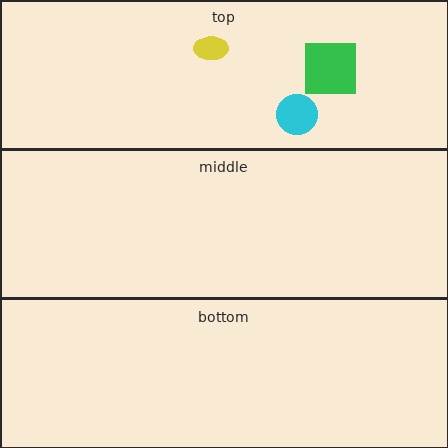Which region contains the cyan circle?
The top region.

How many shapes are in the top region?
3.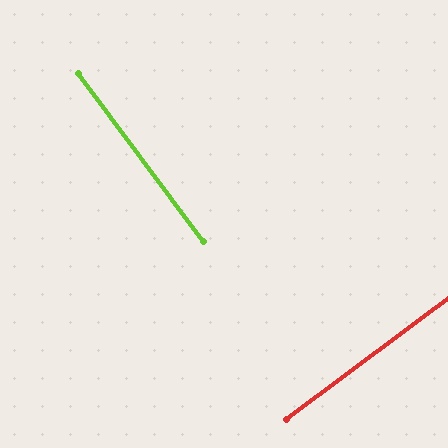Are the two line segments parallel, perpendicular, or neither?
Perpendicular — they meet at approximately 90°.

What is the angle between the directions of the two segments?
Approximately 90 degrees.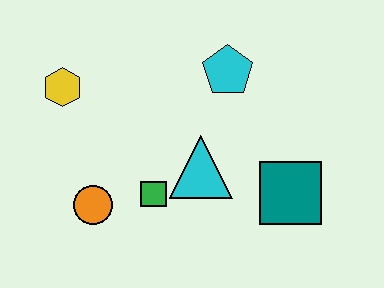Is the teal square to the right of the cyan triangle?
Yes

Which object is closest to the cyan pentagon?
The cyan triangle is closest to the cyan pentagon.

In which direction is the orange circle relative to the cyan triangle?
The orange circle is to the left of the cyan triangle.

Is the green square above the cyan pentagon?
No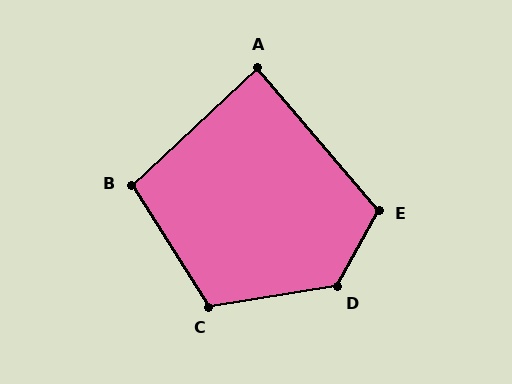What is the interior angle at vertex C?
Approximately 113 degrees (obtuse).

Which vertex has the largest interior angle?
D, at approximately 128 degrees.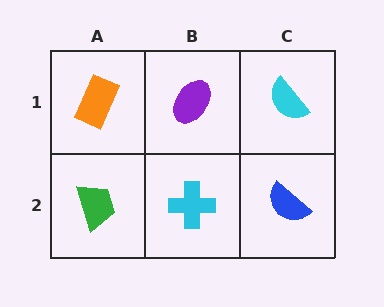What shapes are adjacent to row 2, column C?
A cyan semicircle (row 1, column C), a cyan cross (row 2, column B).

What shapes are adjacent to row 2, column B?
A purple ellipse (row 1, column B), a green trapezoid (row 2, column A), a blue semicircle (row 2, column C).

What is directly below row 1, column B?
A cyan cross.